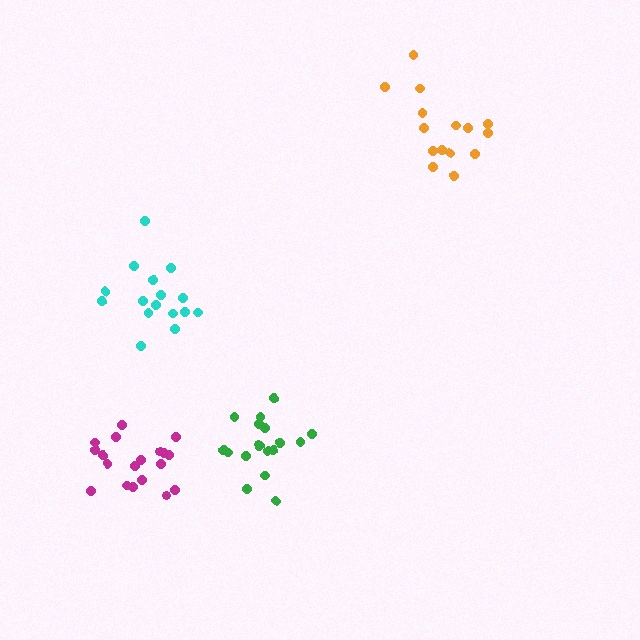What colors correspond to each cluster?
The clusters are colored: magenta, orange, cyan, green.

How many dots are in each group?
Group 1: 19 dots, Group 2: 16 dots, Group 3: 16 dots, Group 4: 18 dots (69 total).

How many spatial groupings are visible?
There are 4 spatial groupings.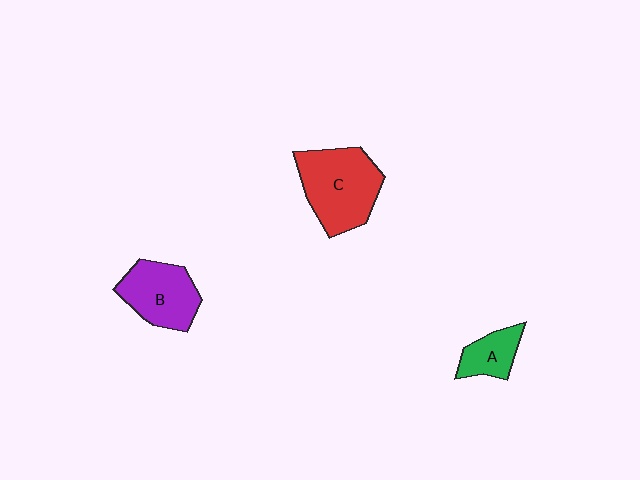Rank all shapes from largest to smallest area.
From largest to smallest: C (red), B (purple), A (green).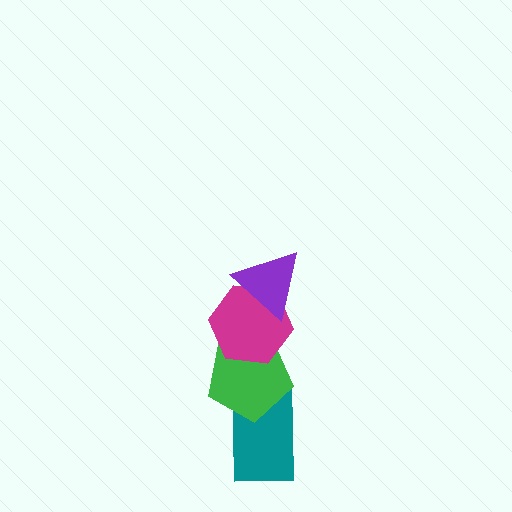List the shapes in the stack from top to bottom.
From top to bottom: the purple triangle, the magenta hexagon, the green pentagon, the teal rectangle.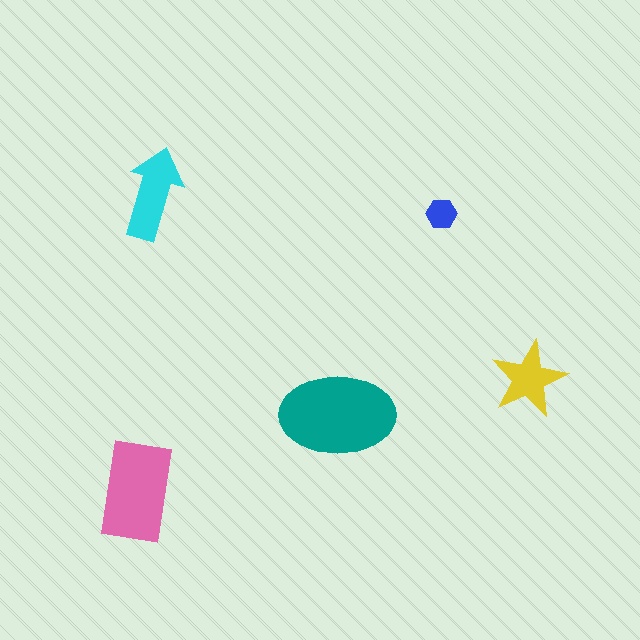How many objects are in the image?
There are 5 objects in the image.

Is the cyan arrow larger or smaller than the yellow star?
Larger.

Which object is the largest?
The teal ellipse.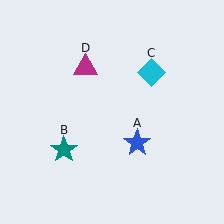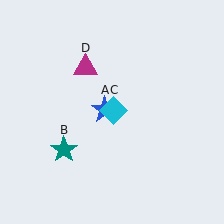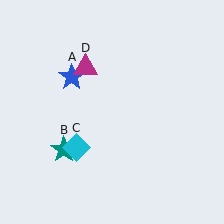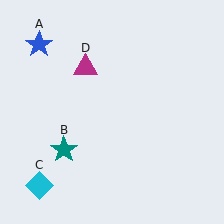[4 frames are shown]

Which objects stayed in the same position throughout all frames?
Teal star (object B) and magenta triangle (object D) remained stationary.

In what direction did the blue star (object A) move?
The blue star (object A) moved up and to the left.